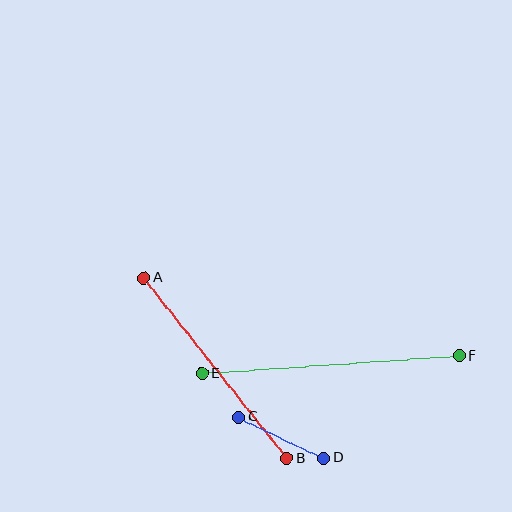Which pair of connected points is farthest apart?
Points E and F are farthest apart.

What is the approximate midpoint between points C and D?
The midpoint is at approximately (281, 438) pixels.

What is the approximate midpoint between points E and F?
The midpoint is at approximately (331, 365) pixels.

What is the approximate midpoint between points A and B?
The midpoint is at approximately (215, 368) pixels.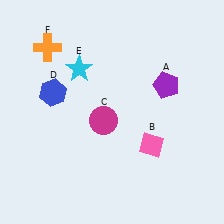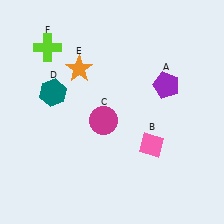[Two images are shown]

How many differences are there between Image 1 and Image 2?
There are 3 differences between the two images.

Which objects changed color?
D changed from blue to teal. E changed from cyan to orange. F changed from orange to lime.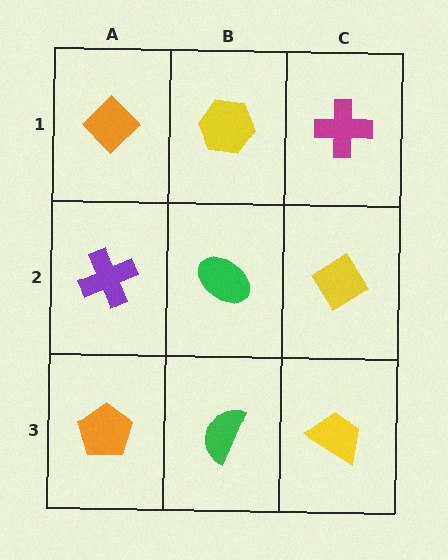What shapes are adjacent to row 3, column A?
A purple cross (row 2, column A), a green semicircle (row 3, column B).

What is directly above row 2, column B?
A yellow hexagon.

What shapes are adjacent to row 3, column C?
A yellow diamond (row 2, column C), a green semicircle (row 3, column B).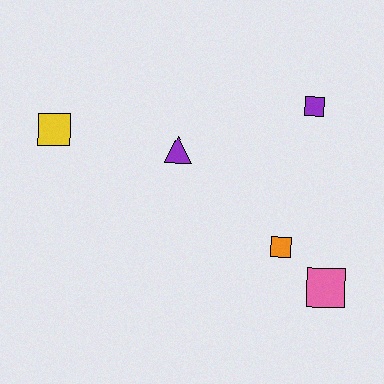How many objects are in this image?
There are 5 objects.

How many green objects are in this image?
There are no green objects.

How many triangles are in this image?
There is 1 triangle.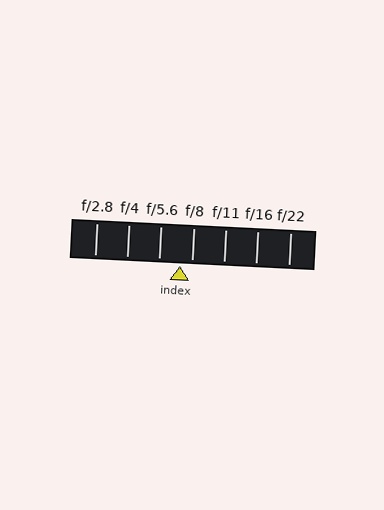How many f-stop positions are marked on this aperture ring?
There are 7 f-stop positions marked.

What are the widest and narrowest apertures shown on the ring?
The widest aperture shown is f/2.8 and the narrowest is f/22.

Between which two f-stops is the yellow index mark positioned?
The index mark is between f/5.6 and f/8.